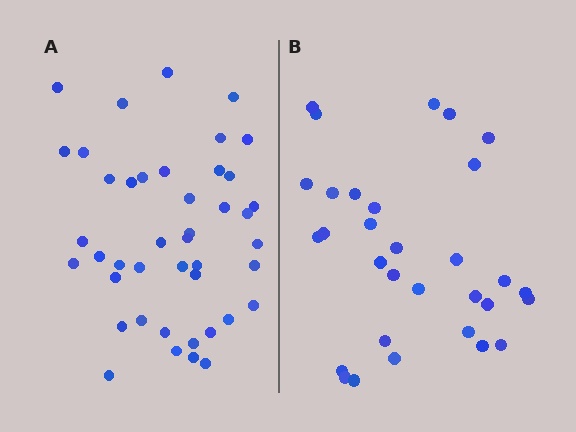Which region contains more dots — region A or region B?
Region A (the left region) has more dots.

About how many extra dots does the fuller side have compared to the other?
Region A has roughly 12 or so more dots than region B.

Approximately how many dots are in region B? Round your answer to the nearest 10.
About 30 dots. (The exact count is 31, which rounds to 30.)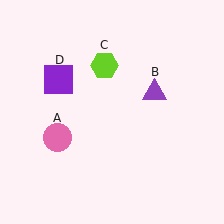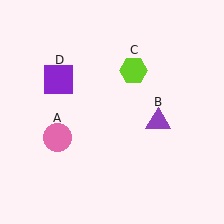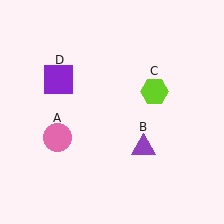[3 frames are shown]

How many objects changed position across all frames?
2 objects changed position: purple triangle (object B), lime hexagon (object C).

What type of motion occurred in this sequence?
The purple triangle (object B), lime hexagon (object C) rotated clockwise around the center of the scene.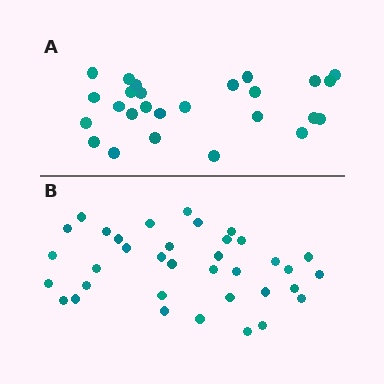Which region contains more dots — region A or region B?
Region B (the bottom region) has more dots.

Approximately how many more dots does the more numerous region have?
Region B has roughly 10 or so more dots than region A.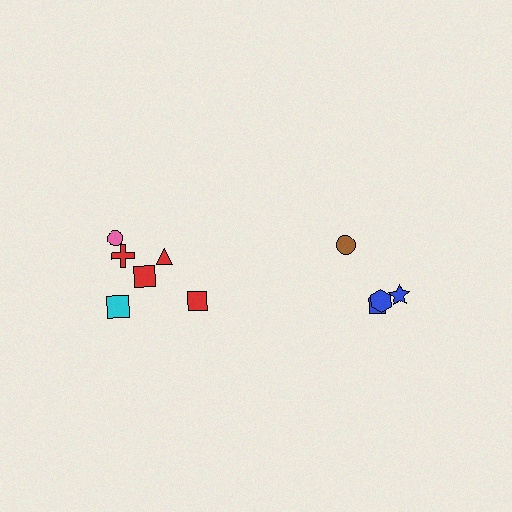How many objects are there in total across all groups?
There are 10 objects.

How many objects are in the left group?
There are 6 objects.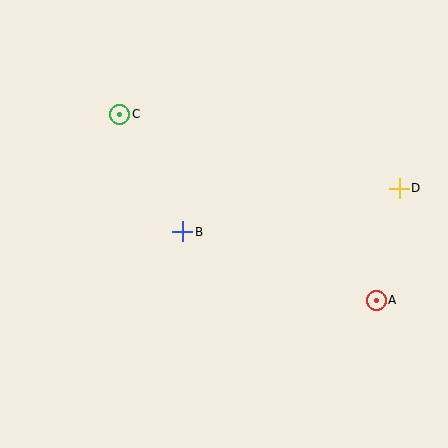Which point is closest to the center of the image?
Point B at (183, 232) is closest to the center.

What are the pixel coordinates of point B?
Point B is at (183, 232).